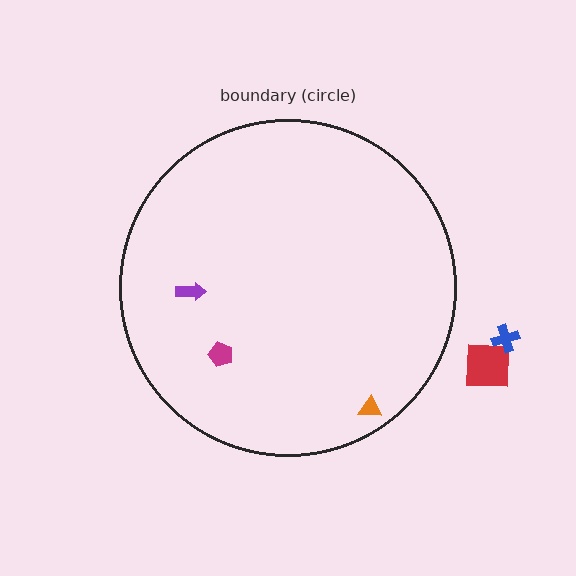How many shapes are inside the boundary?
3 inside, 2 outside.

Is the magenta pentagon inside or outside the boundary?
Inside.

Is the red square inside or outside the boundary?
Outside.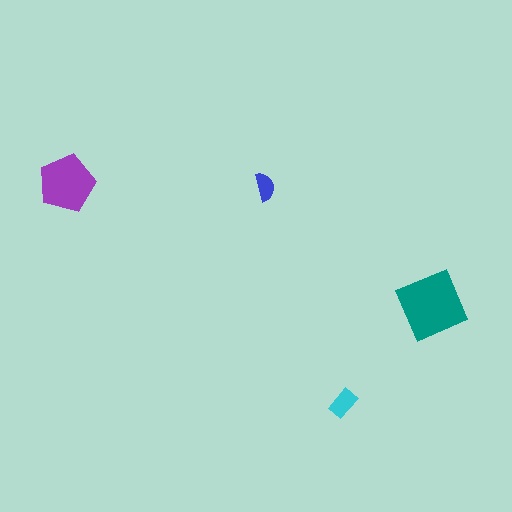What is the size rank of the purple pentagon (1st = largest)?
2nd.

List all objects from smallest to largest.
The blue semicircle, the cyan rectangle, the purple pentagon, the teal diamond.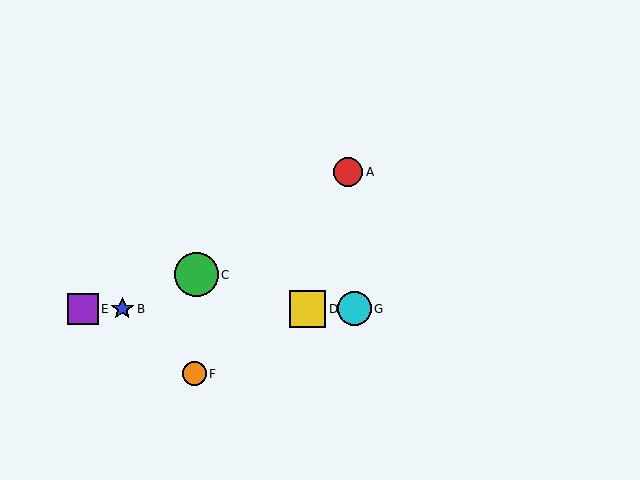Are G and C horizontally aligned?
No, G is at y≈309 and C is at y≈275.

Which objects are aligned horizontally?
Objects B, D, E, G are aligned horizontally.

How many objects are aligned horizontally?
4 objects (B, D, E, G) are aligned horizontally.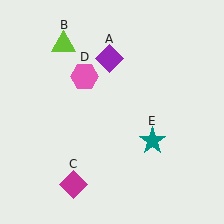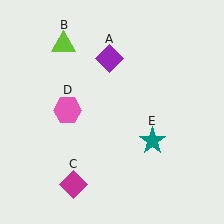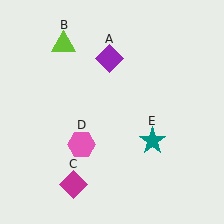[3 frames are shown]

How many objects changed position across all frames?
1 object changed position: pink hexagon (object D).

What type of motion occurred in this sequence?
The pink hexagon (object D) rotated counterclockwise around the center of the scene.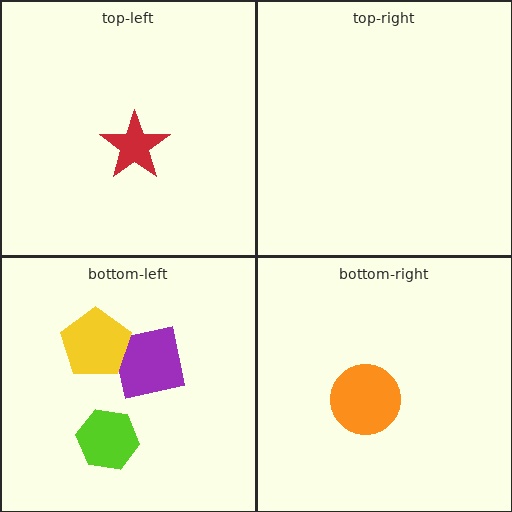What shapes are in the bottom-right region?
The orange circle.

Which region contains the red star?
The top-left region.